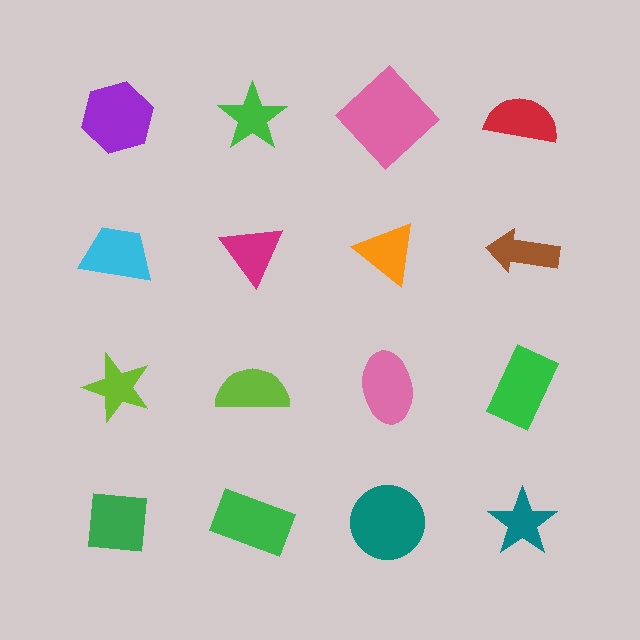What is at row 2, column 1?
A cyan trapezoid.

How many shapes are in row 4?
4 shapes.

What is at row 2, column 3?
An orange triangle.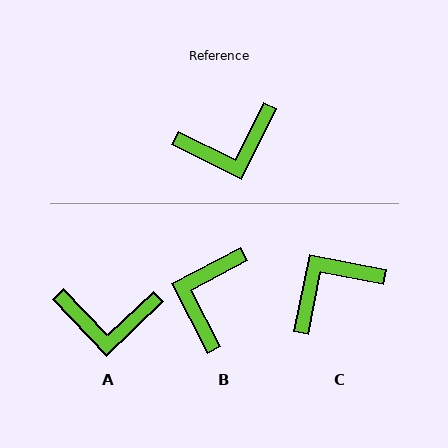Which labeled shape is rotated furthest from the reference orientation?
C, about 165 degrees away.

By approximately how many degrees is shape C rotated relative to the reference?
Approximately 165 degrees clockwise.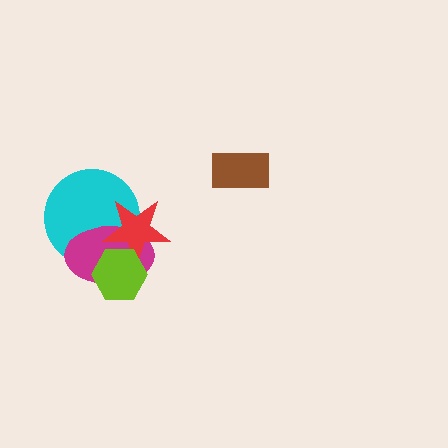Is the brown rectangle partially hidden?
No, no other shape covers it.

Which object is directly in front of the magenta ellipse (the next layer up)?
The red star is directly in front of the magenta ellipse.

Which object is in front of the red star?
The lime hexagon is in front of the red star.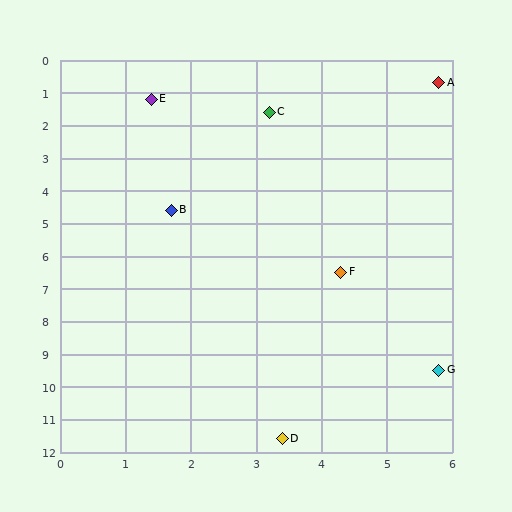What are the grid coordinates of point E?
Point E is at approximately (1.4, 1.2).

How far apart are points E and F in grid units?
Points E and F are about 6.0 grid units apart.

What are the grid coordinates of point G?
Point G is at approximately (5.8, 9.5).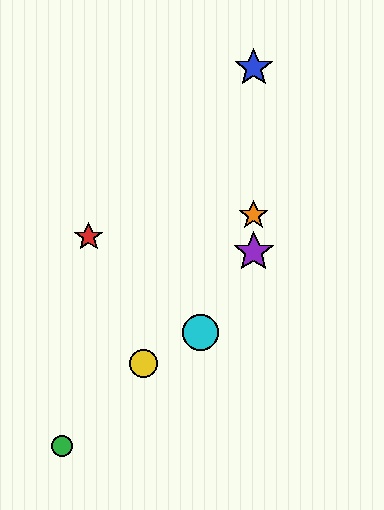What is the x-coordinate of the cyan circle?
The cyan circle is at x≈201.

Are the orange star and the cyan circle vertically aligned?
No, the orange star is at x≈254 and the cyan circle is at x≈201.